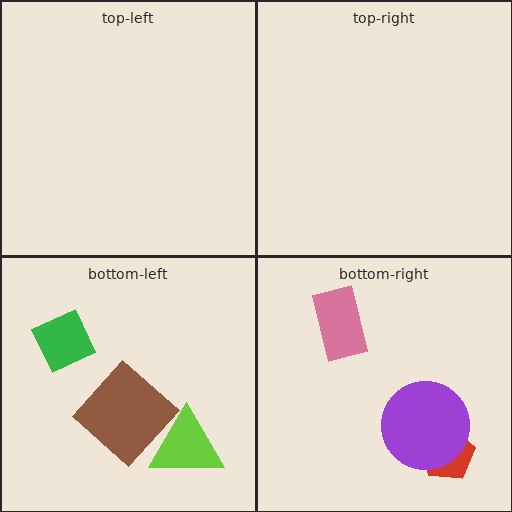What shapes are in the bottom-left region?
The green diamond, the brown diamond, the lime triangle.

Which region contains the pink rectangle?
The bottom-right region.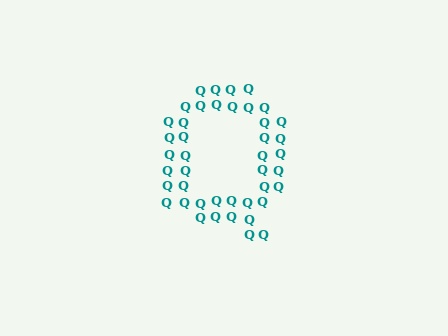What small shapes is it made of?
It is made of small letter Q's.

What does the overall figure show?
The overall figure shows the letter Q.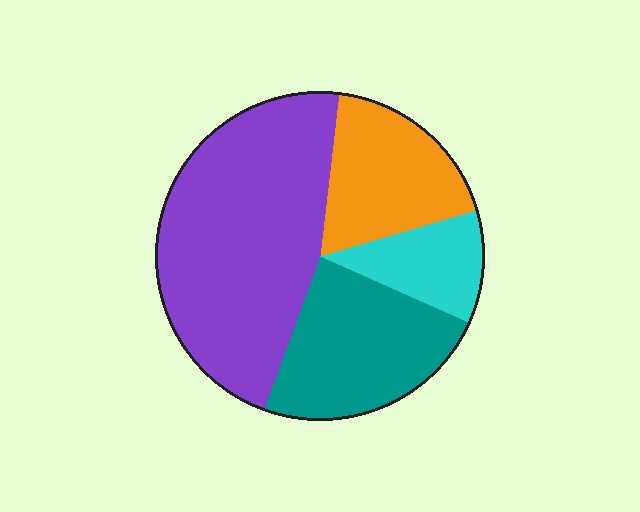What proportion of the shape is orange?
Orange takes up about one fifth (1/5) of the shape.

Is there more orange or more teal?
Teal.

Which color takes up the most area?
Purple, at roughly 45%.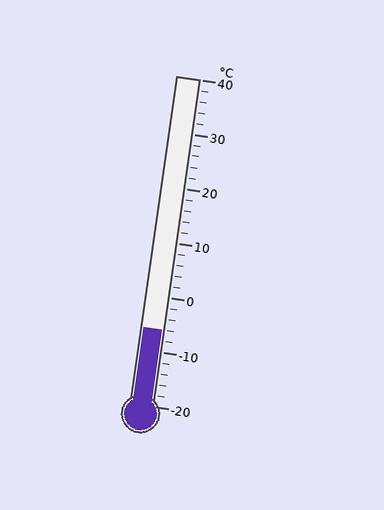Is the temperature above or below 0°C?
The temperature is below 0°C.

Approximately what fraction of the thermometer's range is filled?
The thermometer is filled to approximately 25% of its range.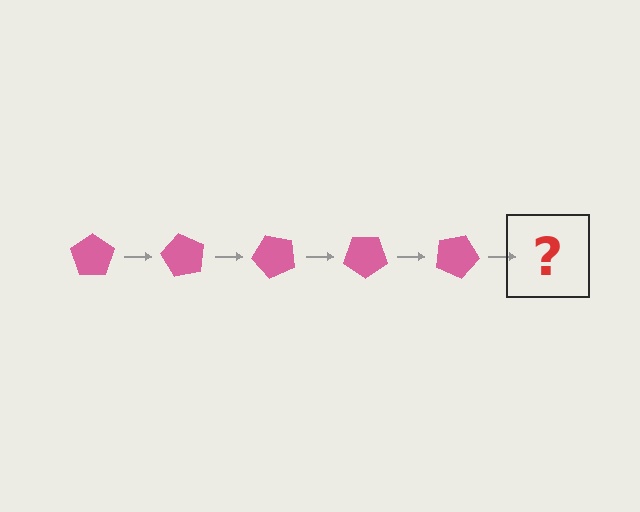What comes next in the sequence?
The next element should be a pink pentagon rotated 300 degrees.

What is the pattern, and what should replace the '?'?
The pattern is that the pentagon rotates 60 degrees each step. The '?' should be a pink pentagon rotated 300 degrees.